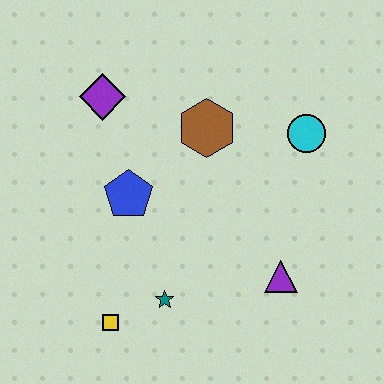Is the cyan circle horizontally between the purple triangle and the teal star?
No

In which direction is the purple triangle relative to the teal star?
The purple triangle is to the right of the teal star.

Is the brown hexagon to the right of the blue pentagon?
Yes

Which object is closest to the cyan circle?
The brown hexagon is closest to the cyan circle.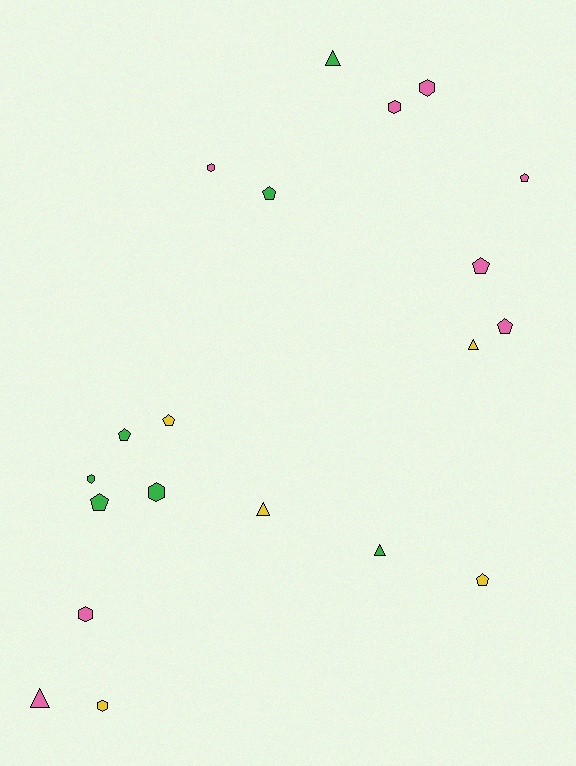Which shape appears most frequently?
Pentagon, with 8 objects.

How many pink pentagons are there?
There are 3 pink pentagons.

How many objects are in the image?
There are 20 objects.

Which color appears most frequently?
Pink, with 8 objects.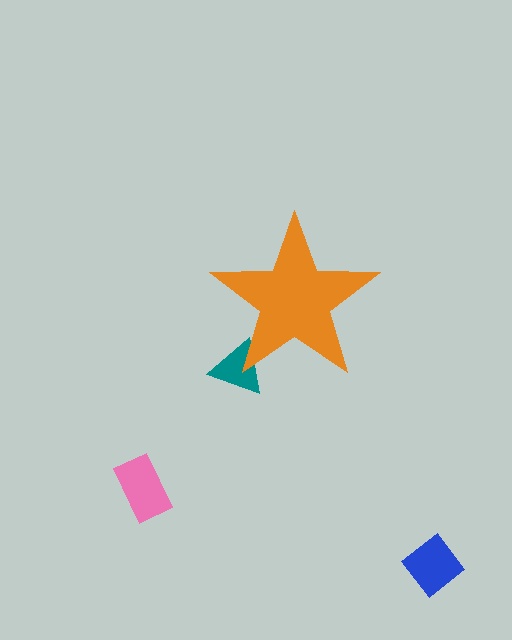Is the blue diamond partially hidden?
No, the blue diamond is fully visible.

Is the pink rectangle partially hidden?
No, the pink rectangle is fully visible.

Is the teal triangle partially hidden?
Yes, the teal triangle is partially hidden behind the orange star.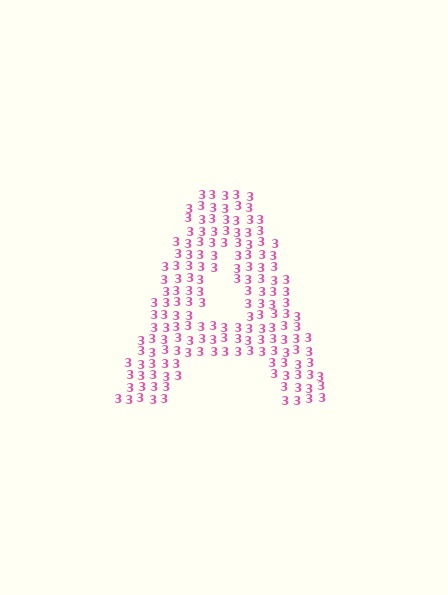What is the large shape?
The large shape is the letter A.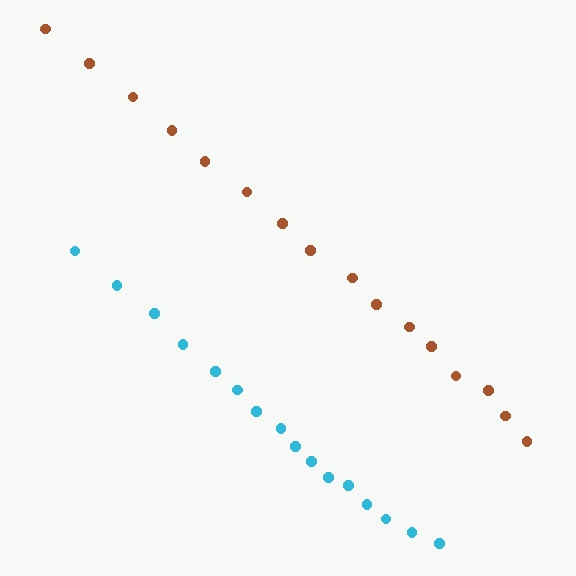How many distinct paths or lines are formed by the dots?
There are 2 distinct paths.